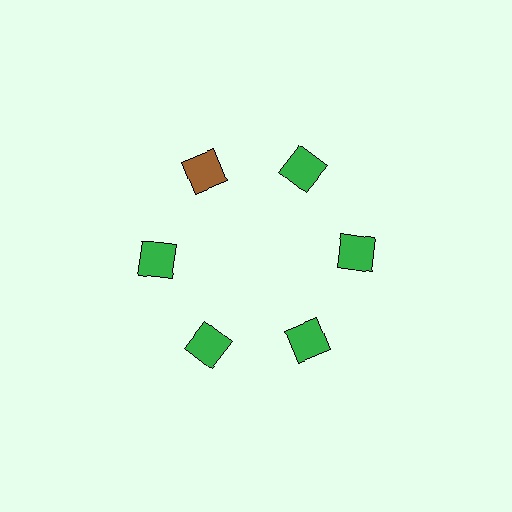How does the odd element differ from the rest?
It has a different color: brown instead of green.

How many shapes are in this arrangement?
There are 6 shapes arranged in a ring pattern.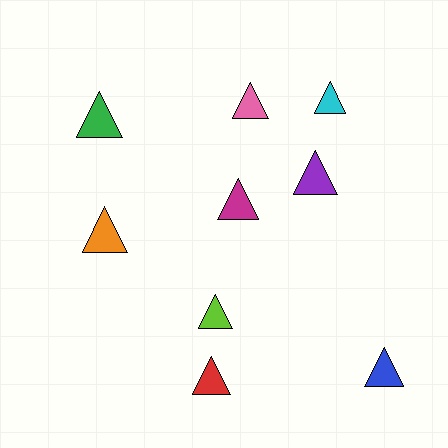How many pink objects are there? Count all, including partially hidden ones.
There is 1 pink object.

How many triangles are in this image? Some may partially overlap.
There are 9 triangles.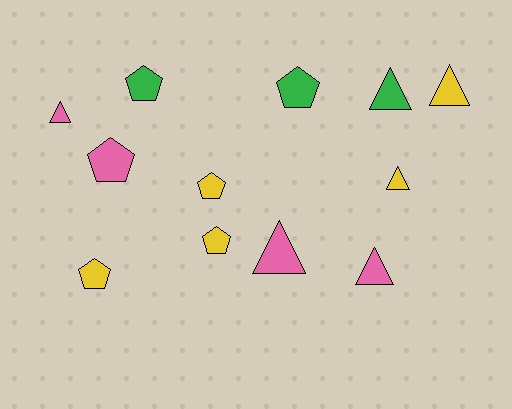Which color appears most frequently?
Yellow, with 5 objects.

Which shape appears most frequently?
Pentagon, with 6 objects.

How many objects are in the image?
There are 12 objects.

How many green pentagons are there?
There are 2 green pentagons.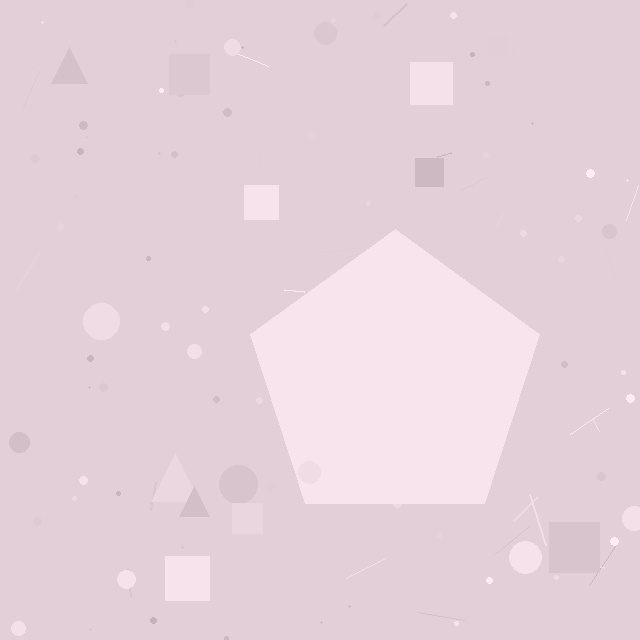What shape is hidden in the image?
A pentagon is hidden in the image.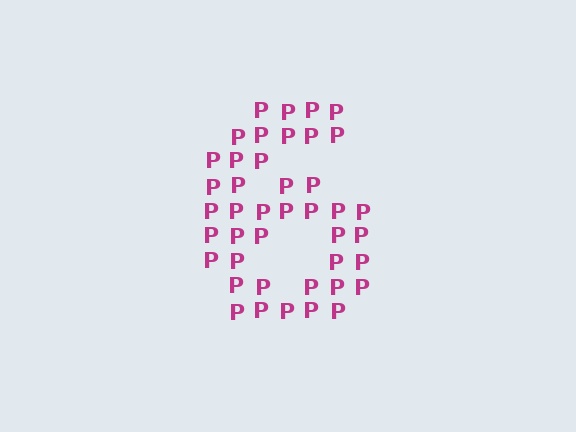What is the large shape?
The large shape is the digit 6.